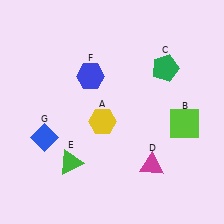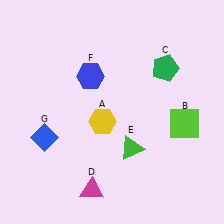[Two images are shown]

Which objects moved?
The objects that moved are: the magenta triangle (D), the green triangle (E).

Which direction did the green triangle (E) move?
The green triangle (E) moved right.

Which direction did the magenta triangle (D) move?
The magenta triangle (D) moved left.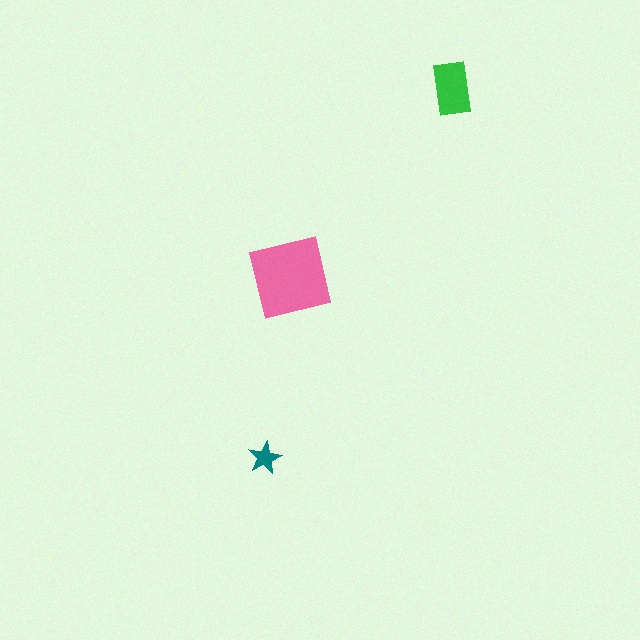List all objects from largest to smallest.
The pink square, the green rectangle, the teal star.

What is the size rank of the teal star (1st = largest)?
3rd.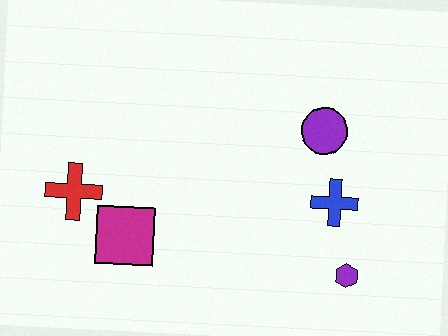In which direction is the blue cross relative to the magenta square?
The blue cross is to the right of the magenta square.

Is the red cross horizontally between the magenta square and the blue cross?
No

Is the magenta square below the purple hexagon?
No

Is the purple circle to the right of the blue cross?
No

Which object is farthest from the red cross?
The purple hexagon is farthest from the red cross.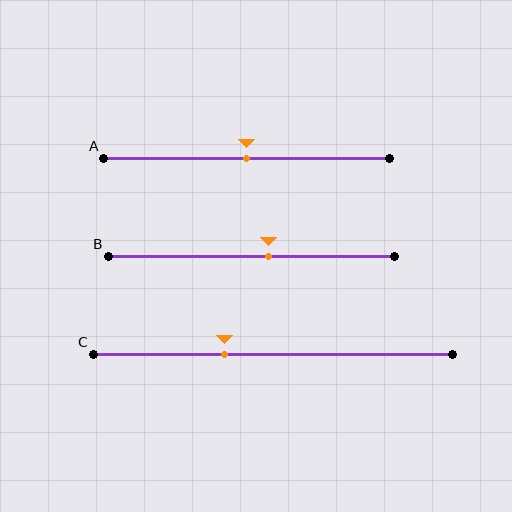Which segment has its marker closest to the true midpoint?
Segment A has its marker closest to the true midpoint.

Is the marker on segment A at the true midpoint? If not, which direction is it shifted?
Yes, the marker on segment A is at the true midpoint.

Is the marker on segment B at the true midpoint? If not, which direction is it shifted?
No, the marker on segment B is shifted to the right by about 6% of the segment length.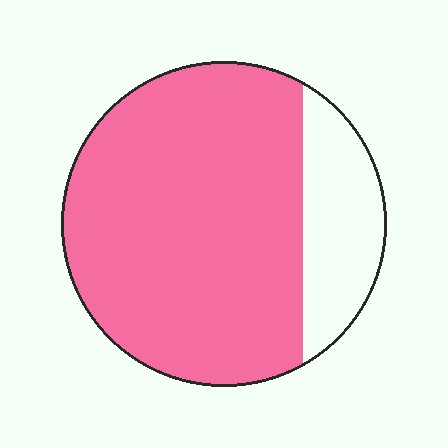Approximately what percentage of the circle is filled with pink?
Approximately 80%.